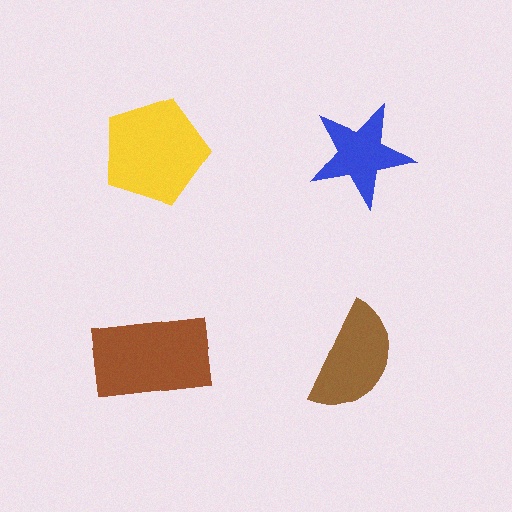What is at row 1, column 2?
A blue star.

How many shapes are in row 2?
2 shapes.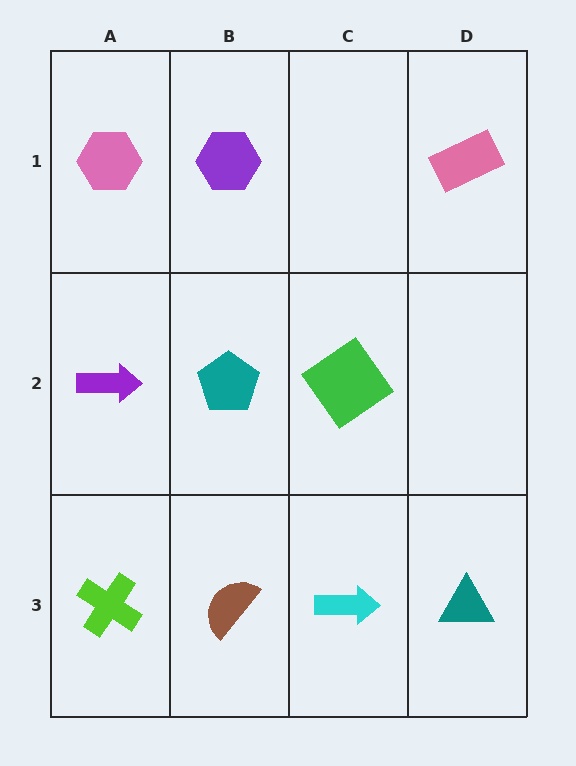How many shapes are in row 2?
3 shapes.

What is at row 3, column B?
A brown semicircle.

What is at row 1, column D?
A pink rectangle.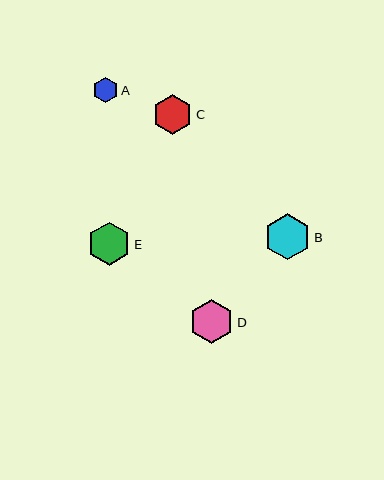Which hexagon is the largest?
Hexagon B is the largest with a size of approximately 46 pixels.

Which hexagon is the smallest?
Hexagon A is the smallest with a size of approximately 25 pixels.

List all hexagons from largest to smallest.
From largest to smallest: B, D, E, C, A.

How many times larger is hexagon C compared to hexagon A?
Hexagon C is approximately 1.6 times the size of hexagon A.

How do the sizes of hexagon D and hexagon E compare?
Hexagon D and hexagon E are approximately the same size.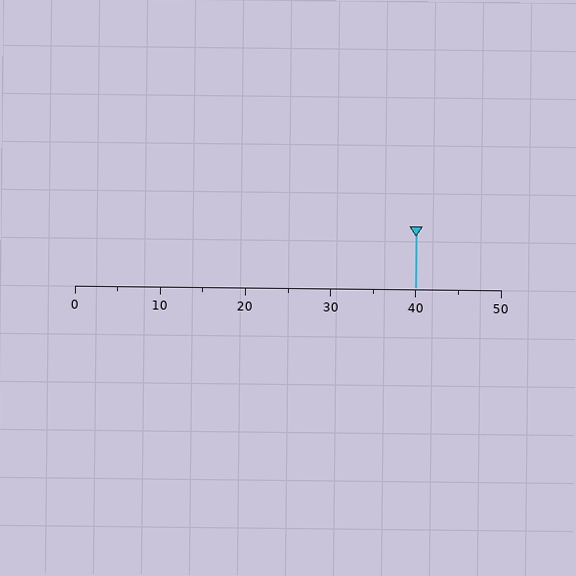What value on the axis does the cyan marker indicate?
The marker indicates approximately 40.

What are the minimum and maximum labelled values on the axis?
The axis runs from 0 to 50.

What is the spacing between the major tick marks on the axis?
The major ticks are spaced 10 apart.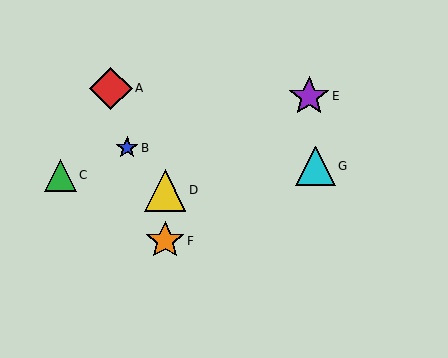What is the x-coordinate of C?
Object C is at x≈60.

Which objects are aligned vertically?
Objects D, F are aligned vertically.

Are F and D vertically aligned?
Yes, both are at x≈165.